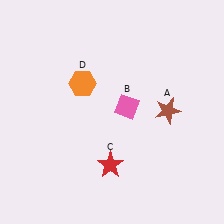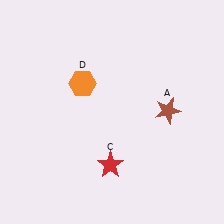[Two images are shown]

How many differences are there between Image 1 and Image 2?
There is 1 difference between the two images.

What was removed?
The pink diamond (B) was removed in Image 2.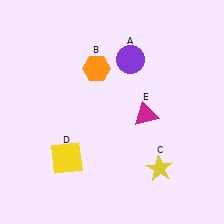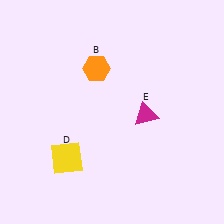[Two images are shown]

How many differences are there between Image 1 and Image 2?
There are 2 differences between the two images.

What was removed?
The yellow star (C), the purple circle (A) were removed in Image 2.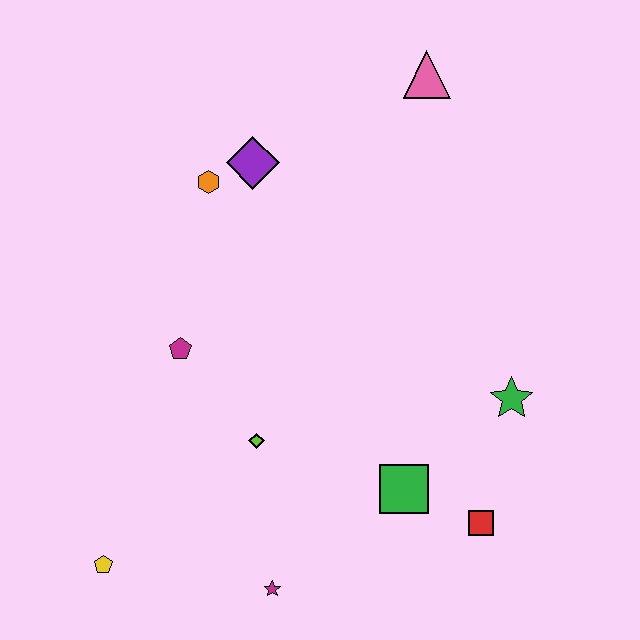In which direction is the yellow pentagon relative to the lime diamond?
The yellow pentagon is to the left of the lime diamond.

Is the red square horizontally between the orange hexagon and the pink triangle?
No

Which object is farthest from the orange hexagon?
The red square is farthest from the orange hexagon.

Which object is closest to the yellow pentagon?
The magenta star is closest to the yellow pentagon.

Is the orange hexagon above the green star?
Yes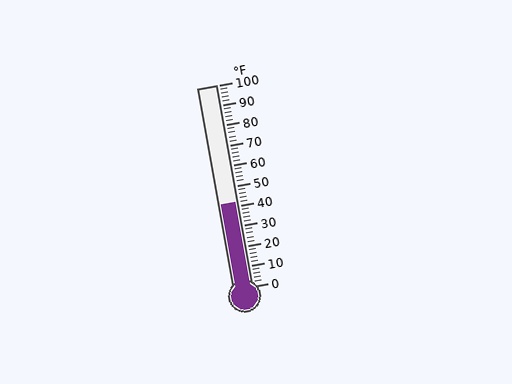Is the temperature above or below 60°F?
The temperature is below 60°F.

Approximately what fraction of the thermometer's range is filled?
The thermometer is filled to approximately 40% of its range.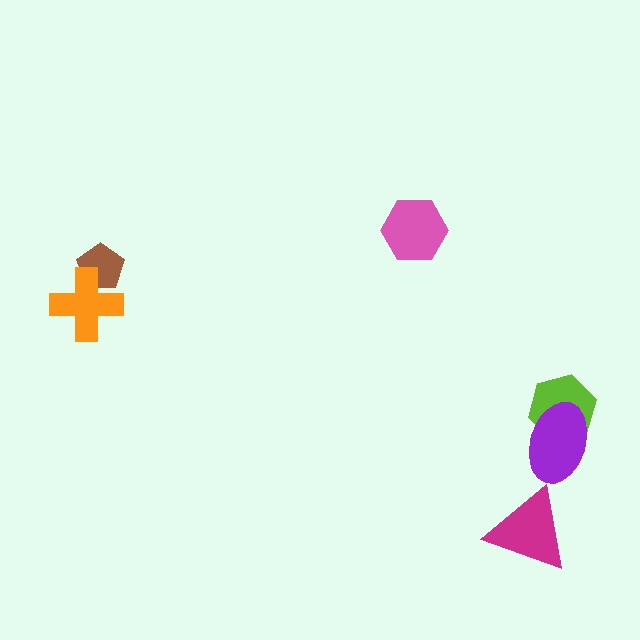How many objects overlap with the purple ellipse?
1 object overlaps with the purple ellipse.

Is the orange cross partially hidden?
No, no other shape covers it.